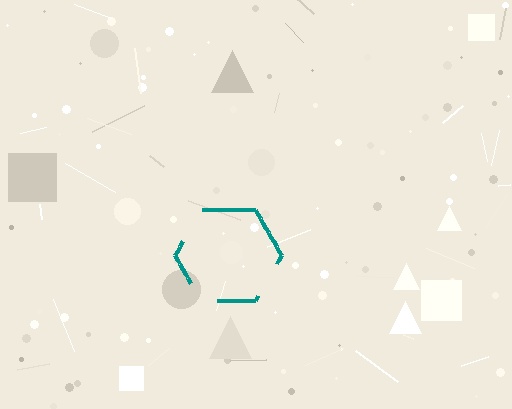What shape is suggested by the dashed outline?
The dashed outline suggests a hexagon.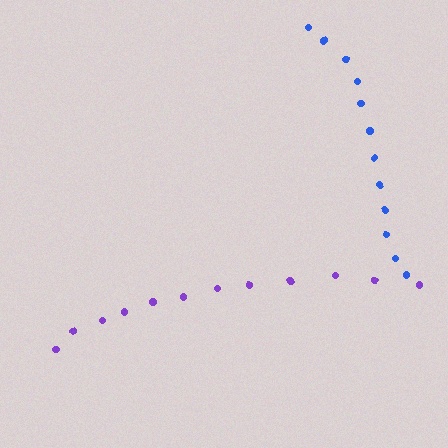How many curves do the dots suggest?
There are 2 distinct paths.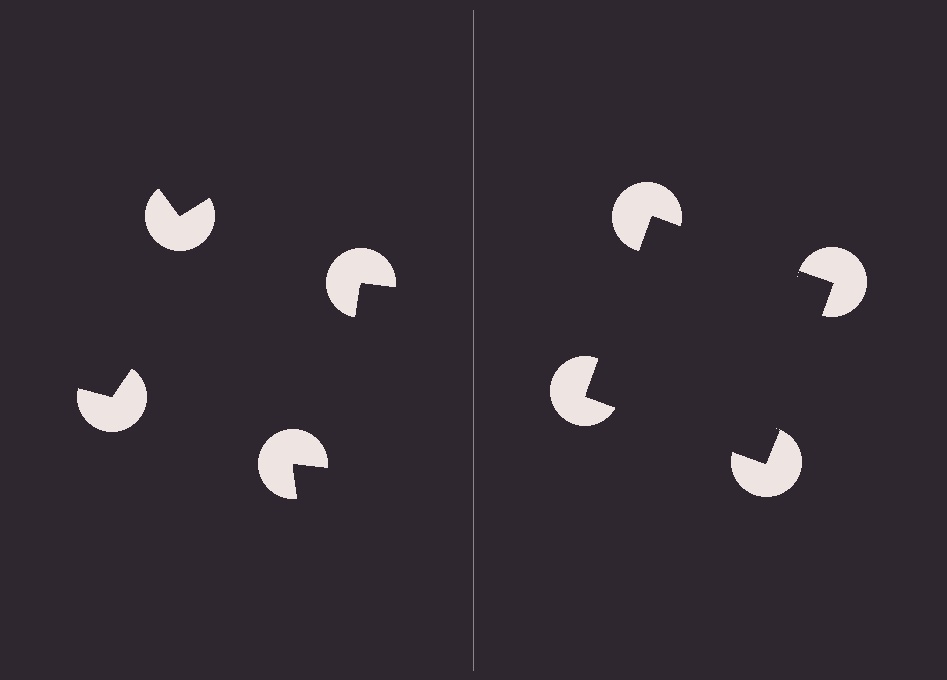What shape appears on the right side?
An illusory square.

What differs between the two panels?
The pac-man discs are positioned identically on both sides; only the wedge orientations differ. On the right they align to a square; on the left they are misaligned.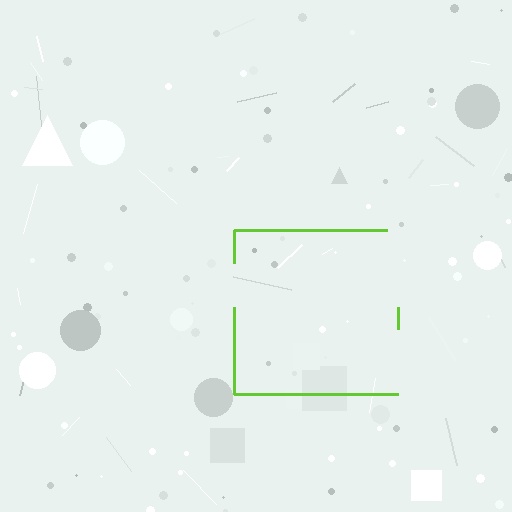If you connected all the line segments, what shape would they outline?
They would outline a square.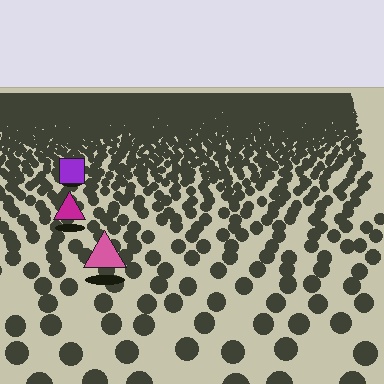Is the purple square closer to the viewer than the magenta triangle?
No. The magenta triangle is closer — you can tell from the texture gradient: the ground texture is coarser near it.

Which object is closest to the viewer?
The pink triangle is closest. The texture marks near it are larger and more spread out.